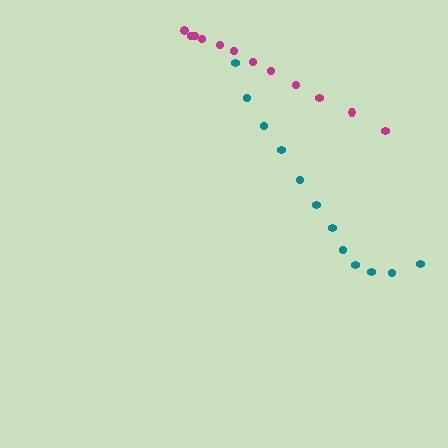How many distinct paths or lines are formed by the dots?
There are 2 distinct paths.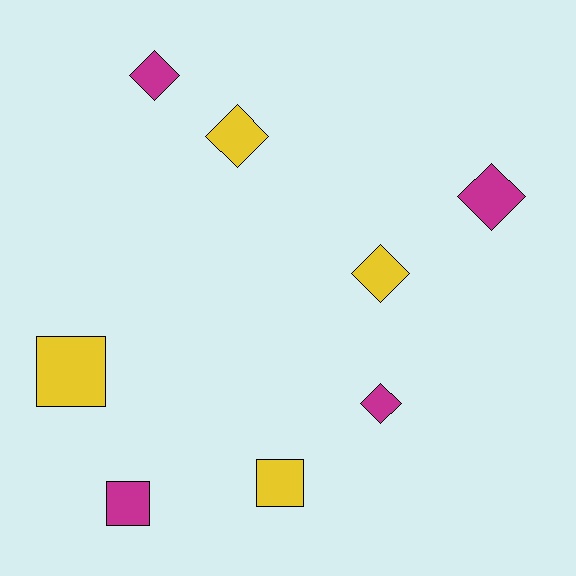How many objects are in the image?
There are 8 objects.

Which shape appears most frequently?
Diamond, with 5 objects.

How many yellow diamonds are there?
There are 2 yellow diamonds.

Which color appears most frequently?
Yellow, with 4 objects.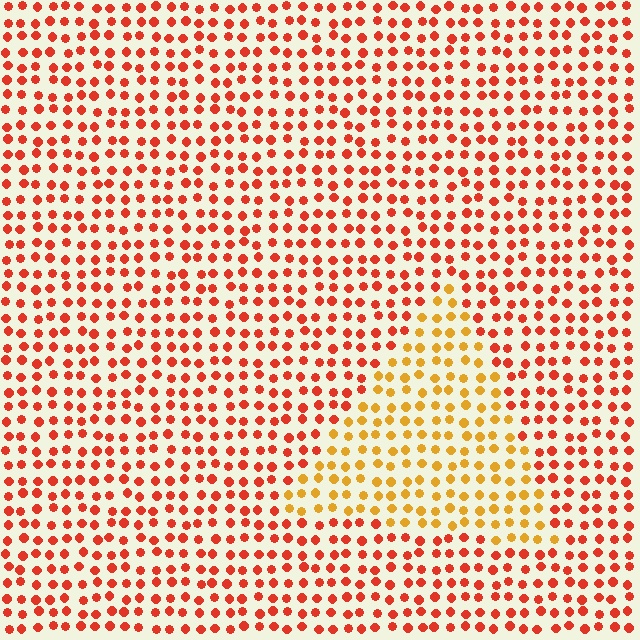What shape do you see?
I see a triangle.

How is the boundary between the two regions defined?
The boundary is defined purely by a slight shift in hue (about 35 degrees). Spacing, size, and orientation are identical on both sides.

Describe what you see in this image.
The image is filled with small red elements in a uniform arrangement. A triangle-shaped region is visible where the elements are tinted to a slightly different hue, forming a subtle color boundary.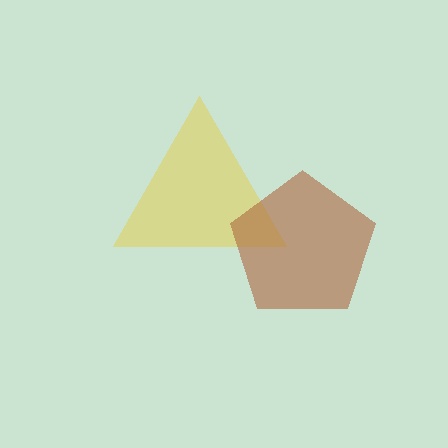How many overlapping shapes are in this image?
There are 2 overlapping shapes in the image.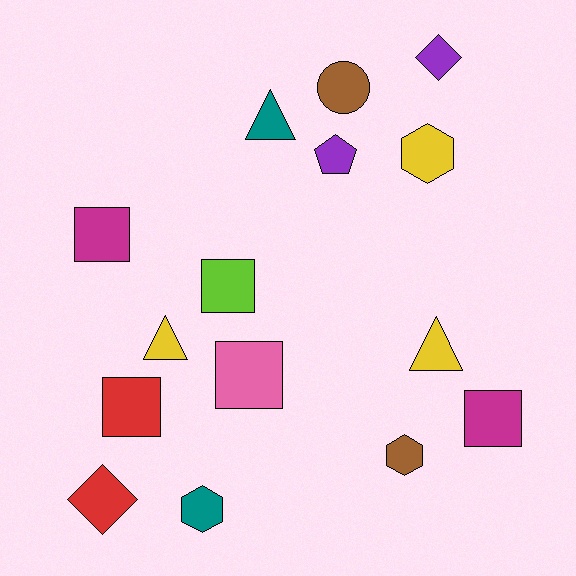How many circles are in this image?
There is 1 circle.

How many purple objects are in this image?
There are 2 purple objects.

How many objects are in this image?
There are 15 objects.